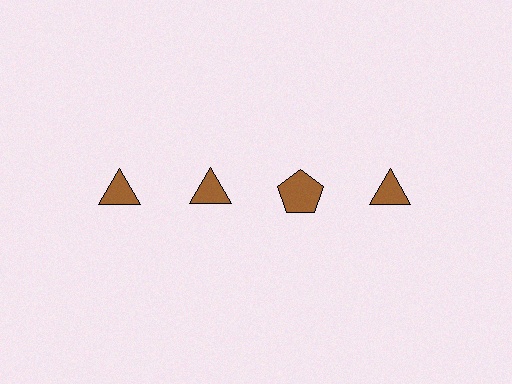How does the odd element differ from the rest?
It has a different shape: pentagon instead of triangle.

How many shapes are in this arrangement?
There are 4 shapes arranged in a grid pattern.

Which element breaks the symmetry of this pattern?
The brown pentagon in the top row, center column breaks the symmetry. All other shapes are brown triangles.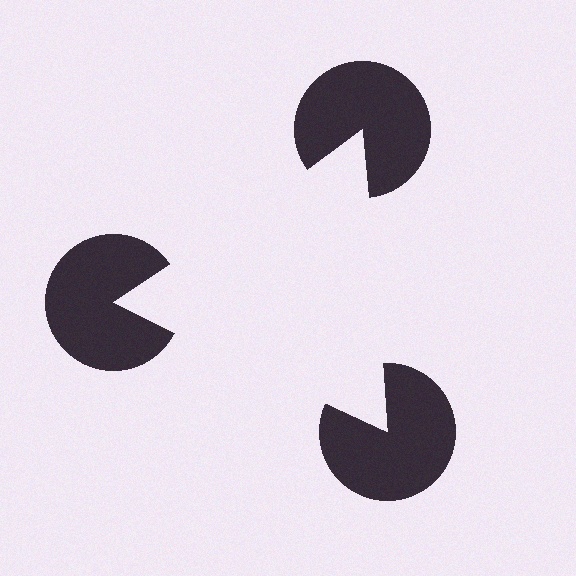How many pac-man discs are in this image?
There are 3 — one at each vertex of the illusory triangle.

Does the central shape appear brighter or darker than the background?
It typically appears slightly brighter than the background, even though no actual brightness change is drawn.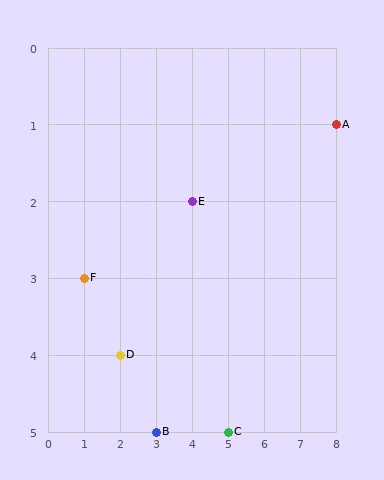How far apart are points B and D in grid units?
Points B and D are 1 column and 1 row apart (about 1.4 grid units diagonally).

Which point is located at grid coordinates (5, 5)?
Point C is at (5, 5).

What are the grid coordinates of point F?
Point F is at grid coordinates (1, 3).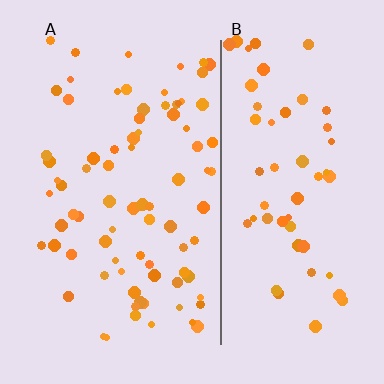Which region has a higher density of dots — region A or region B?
A (the left).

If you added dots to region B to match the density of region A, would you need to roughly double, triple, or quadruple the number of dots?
Approximately double.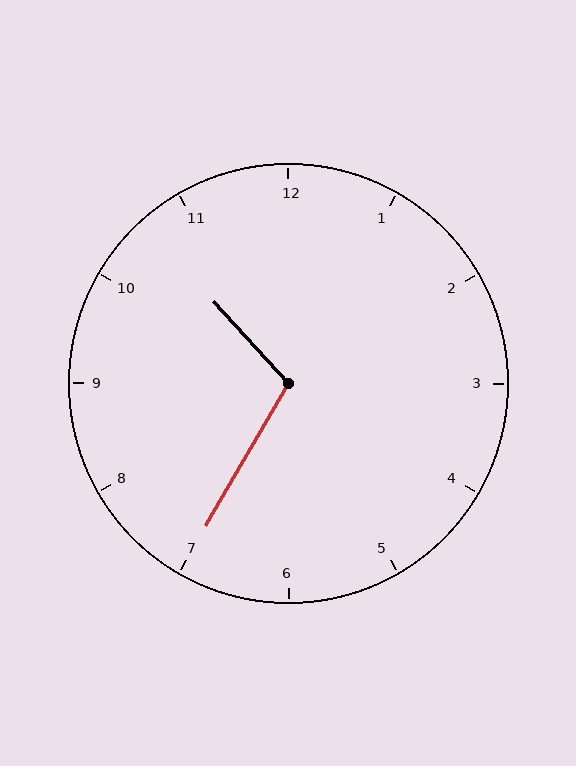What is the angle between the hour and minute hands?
Approximately 108 degrees.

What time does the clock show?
10:35.